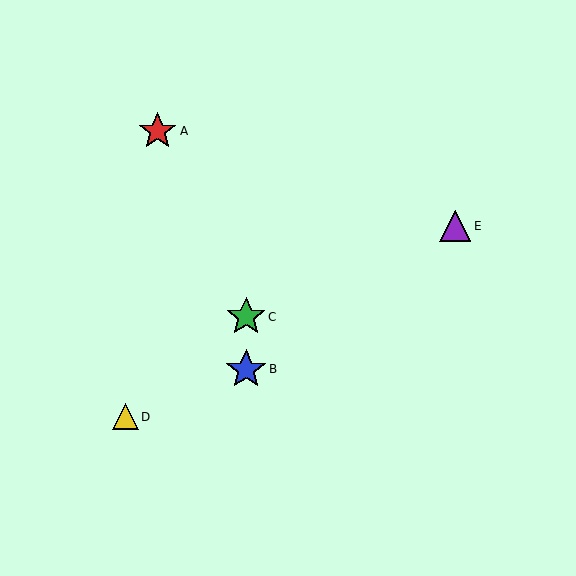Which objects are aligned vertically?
Objects B, C are aligned vertically.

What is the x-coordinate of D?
Object D is at x≈125.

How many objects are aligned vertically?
2 objects (B, C) are aligned vertically.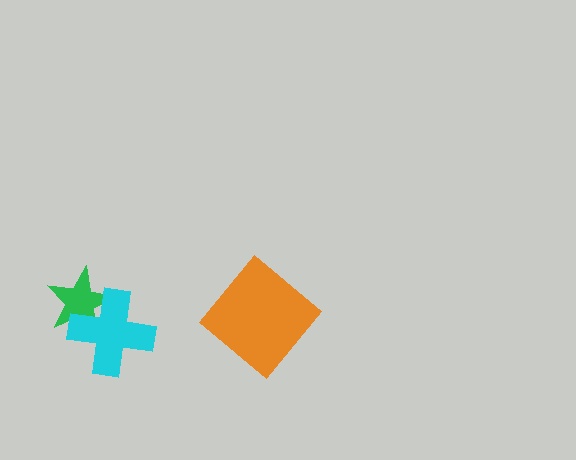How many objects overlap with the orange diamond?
0 objects overlap with the orange diamond.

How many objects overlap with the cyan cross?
1 object overlaps with the cyan cross.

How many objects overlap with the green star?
1 object overlaps with the green star.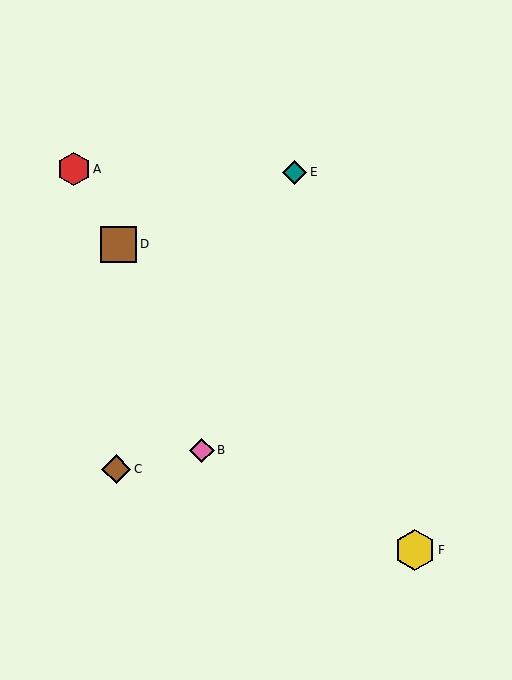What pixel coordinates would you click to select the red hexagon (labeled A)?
Click at (74, 169) to select the red hexagon A.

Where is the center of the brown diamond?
The center of the brown diamond is at (116, 469).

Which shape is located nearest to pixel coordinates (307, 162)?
The teal diamond (labeled E) at (295, 172) is nearest to that location.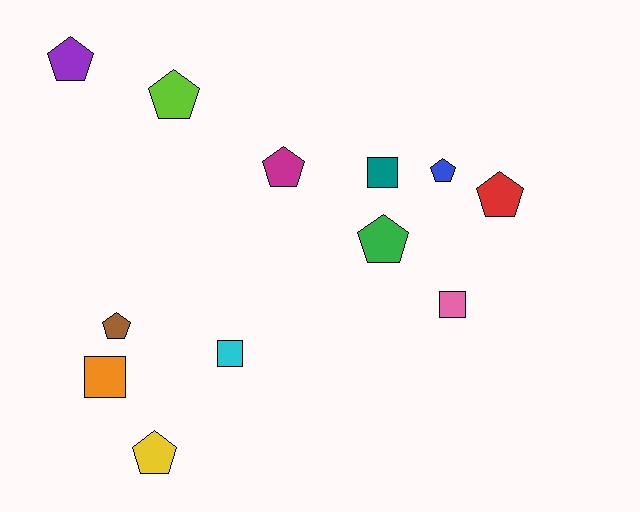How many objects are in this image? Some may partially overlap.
There are 12 objects.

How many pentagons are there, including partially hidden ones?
There are 8 pentagons.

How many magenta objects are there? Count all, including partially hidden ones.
There is 1 magenta object.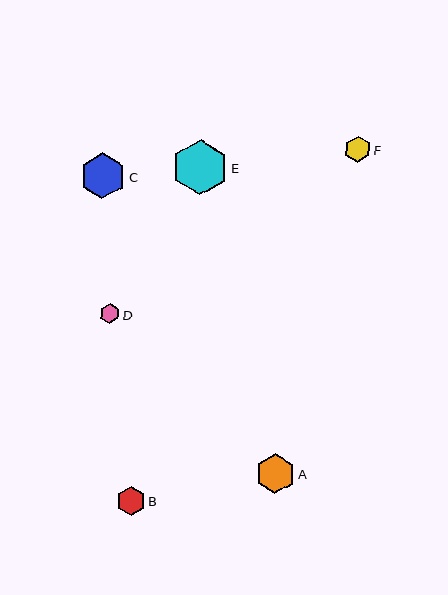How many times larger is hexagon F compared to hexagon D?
Hexagon F is approximately 1.3 times the size of hexagon D.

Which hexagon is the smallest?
Hexagon D is the smallest with a size of approximately 20 pixels.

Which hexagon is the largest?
Hexagon E is the largest with a size of approximately 56 pixels.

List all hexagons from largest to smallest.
From largest to smallest: E, C, A, B, F, D.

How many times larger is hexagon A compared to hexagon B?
Hexagon A is approximately 1.4 times the size of hexagon B.